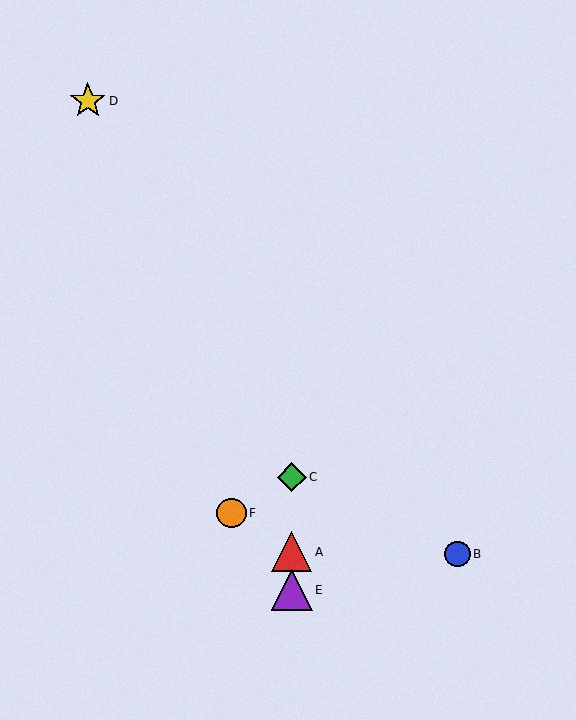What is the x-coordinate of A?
Object A is at x≈292.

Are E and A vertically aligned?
Yes, both are at x≈292.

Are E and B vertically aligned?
No, E is at x≈292 and B is at x≈458.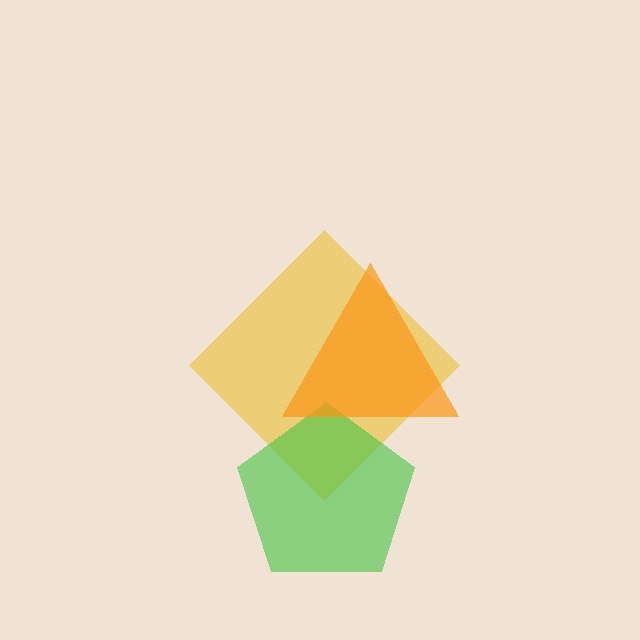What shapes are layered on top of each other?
The layered shapes are: a yellow diamond, a green pentagon, an orange triangle.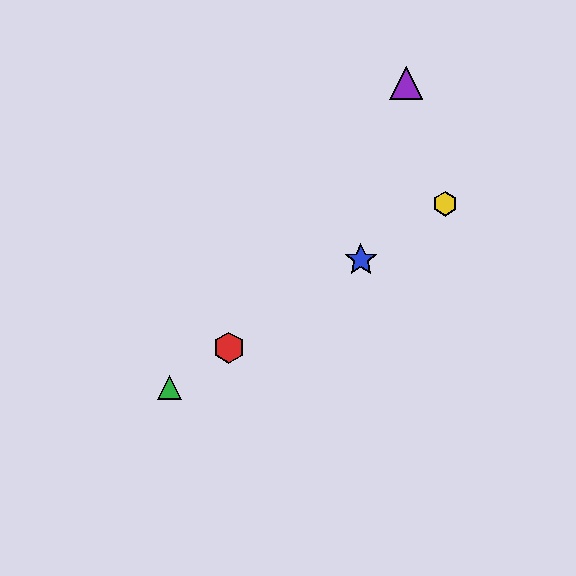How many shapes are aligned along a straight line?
4 shapes (the red hexagon, the blue star, the green triangle, the yellow hexagon) are aligned along a straight line.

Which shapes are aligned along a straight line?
The red hexagon, the blue star, the green triangle, the yellow hexagon are aligned along a straight line.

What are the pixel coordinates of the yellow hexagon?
The yellow hexagon is at (445, 204).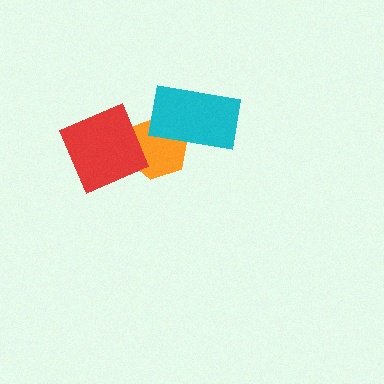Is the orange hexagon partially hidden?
Yes, it is partially covered by another shape.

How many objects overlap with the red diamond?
1 object overlaps with the red diamond.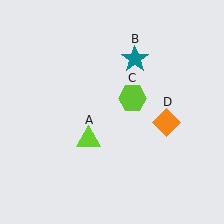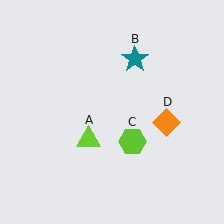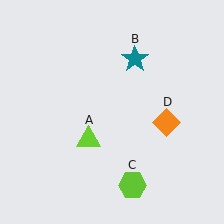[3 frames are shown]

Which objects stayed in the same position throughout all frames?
Lime triangle (object A) and teal star (object B) and orange diamond (object D) remained stationary.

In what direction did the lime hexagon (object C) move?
The lime hexagon (object C) moved down.